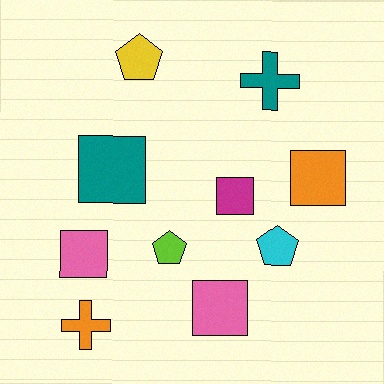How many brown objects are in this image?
There are no brown objects.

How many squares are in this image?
There are 5 squares.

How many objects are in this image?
There are 10 objects.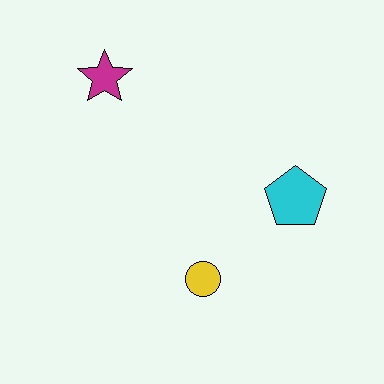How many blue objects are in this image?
There are no blue objects.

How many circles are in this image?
There is 1 circle.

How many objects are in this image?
There are 3 objects.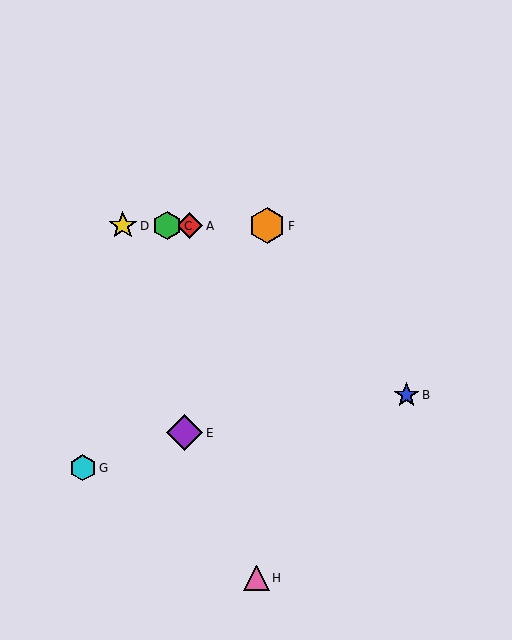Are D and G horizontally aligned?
No, D is at y≈226 and G is at y≈468.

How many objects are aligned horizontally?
4 objects (A, C, D, F) are aligned horizontally.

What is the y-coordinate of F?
Object F is at y≈226.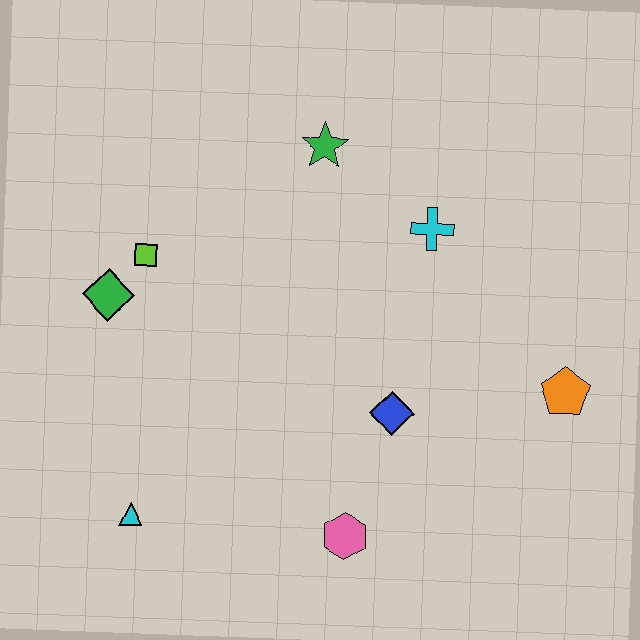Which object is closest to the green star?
The cyan cross is closest to the green star.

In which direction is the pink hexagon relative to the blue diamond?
The pink hexagon is below the blue diamond.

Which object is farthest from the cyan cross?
The cyan triangle is farthest from the cyan cross.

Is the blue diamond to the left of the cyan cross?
Yes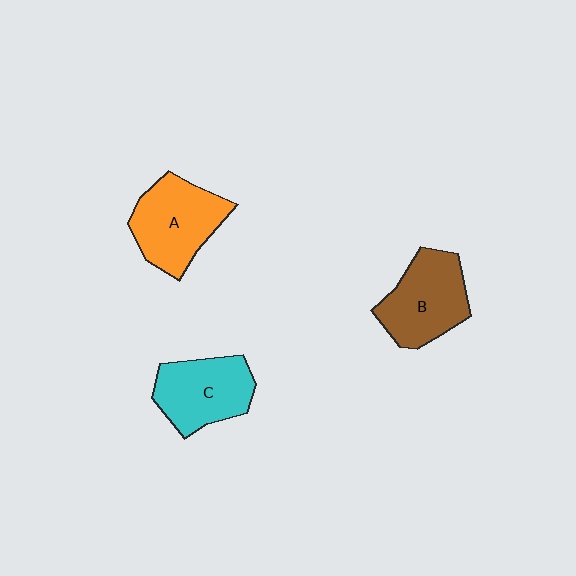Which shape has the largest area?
Shape A (orange).